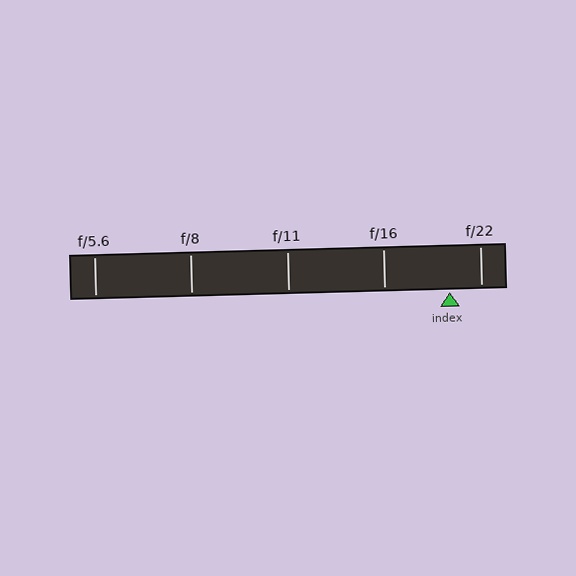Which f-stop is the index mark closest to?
The index mark is closest to f/22.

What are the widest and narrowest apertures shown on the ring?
The widest aperture shown is f/5.6 and the narrowest is f/22.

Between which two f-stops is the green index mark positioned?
The index mark is between f/16 and f/22.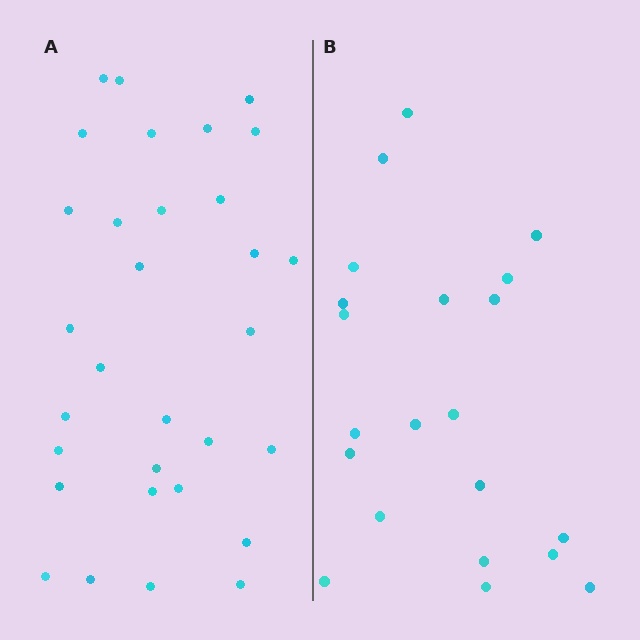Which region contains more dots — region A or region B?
Region A (the left region) has more dots.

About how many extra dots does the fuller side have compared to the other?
Region A has roughly 10 or so more dots than region B.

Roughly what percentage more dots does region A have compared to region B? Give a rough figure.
About 50% more.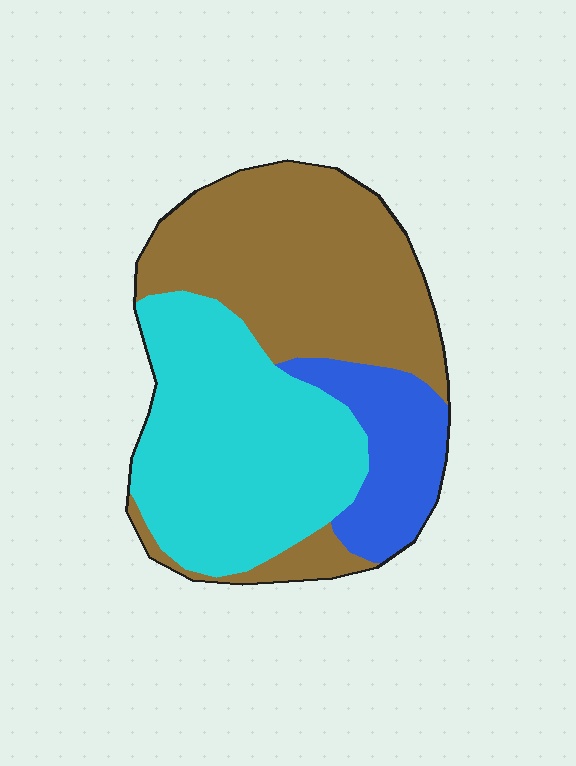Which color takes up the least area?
Blue, at roughly 15%.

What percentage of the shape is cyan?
Cyan covers 41% of the shape.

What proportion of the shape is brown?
Brown covers 44% of the shape.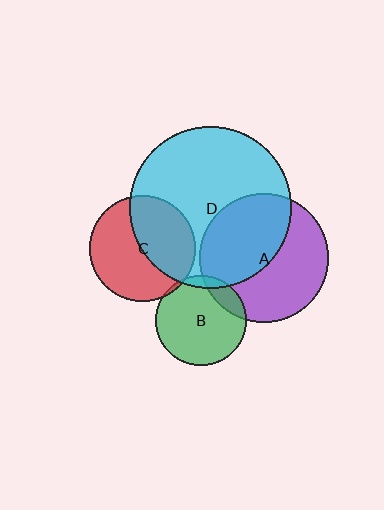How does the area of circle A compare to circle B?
Approximately 2.0 times.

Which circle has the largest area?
Circle D (cyan).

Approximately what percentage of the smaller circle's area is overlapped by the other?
Approximately 5%.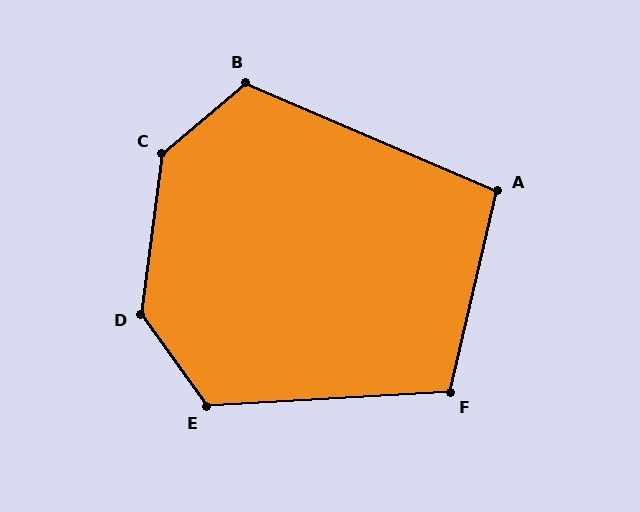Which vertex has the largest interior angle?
C, at approximately 138 degrees.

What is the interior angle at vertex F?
Approximately 106 degrees (obtuse).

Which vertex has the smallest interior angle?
A, at approximately 100 degrees.